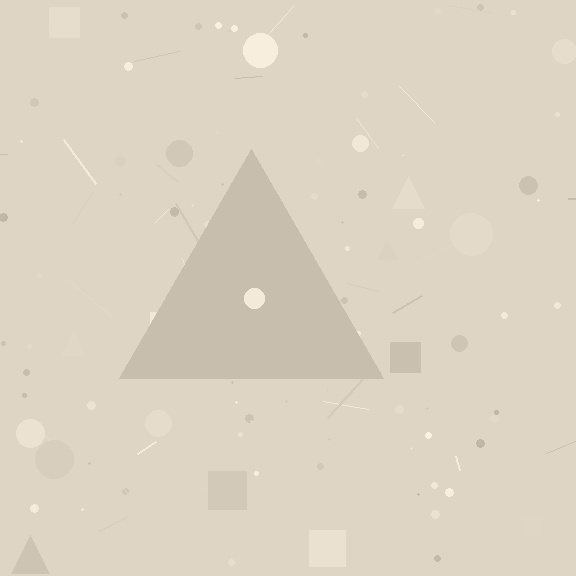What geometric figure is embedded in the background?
A triangle is embedded in the background.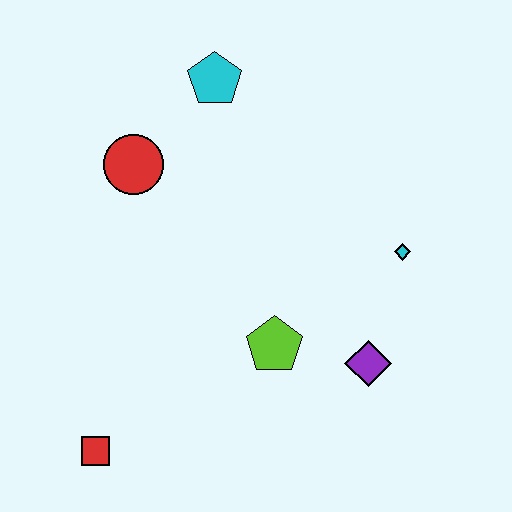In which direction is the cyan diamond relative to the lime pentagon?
The cyan diamond is to the right of the lime pentagon.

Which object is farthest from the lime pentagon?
The cyan pentagon is farthest from the lime pentagon.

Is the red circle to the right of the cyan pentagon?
No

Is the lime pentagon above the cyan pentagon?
No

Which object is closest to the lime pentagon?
The purple diamond is closest to the lime pentagon.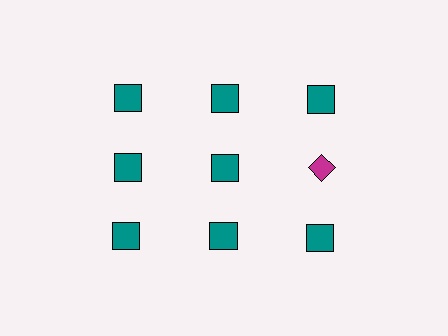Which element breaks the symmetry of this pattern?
The magenta diamond in the second row, center column breaks the symmetry. All other shapes are teal squares.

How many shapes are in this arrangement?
There are 9 shapes arranged in a grid pattern.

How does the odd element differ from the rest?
It differs in both color (magenta instead of teal) and shape (diamond instead of square).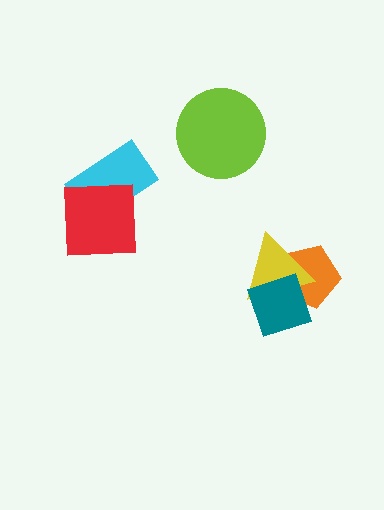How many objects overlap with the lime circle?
0 objects overlap with the lime circle.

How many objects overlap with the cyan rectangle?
1 object overlaps with the cyan rectangle.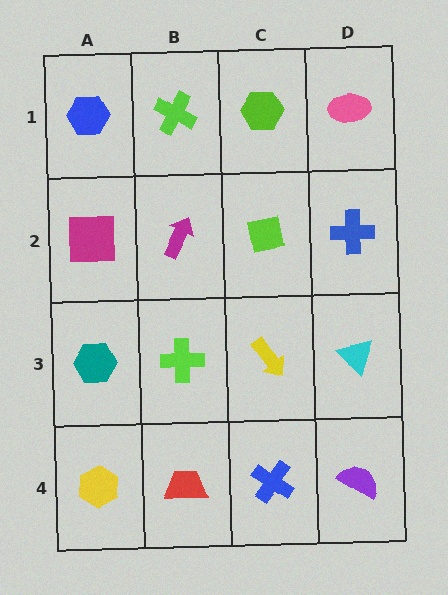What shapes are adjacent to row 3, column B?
A magenta arrow (row 2, column B), a red trapezoid (row 4, column B), a teal hexagon (row 3, column A), a yellow arrow (row 3, column C).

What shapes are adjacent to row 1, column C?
A lime square (row 2, column C), a lime cross (row 1, column B), a pink ellipse (row 1, column D).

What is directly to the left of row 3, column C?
A lime cross.